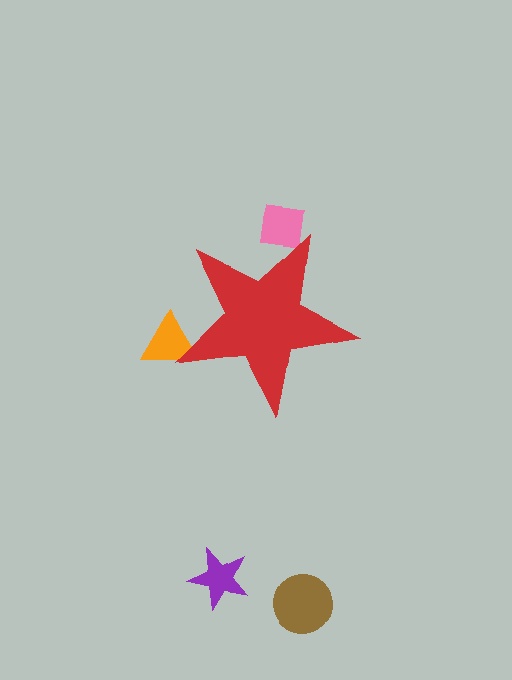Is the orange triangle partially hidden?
Yes, the orange triangle is partially hidden behind the red star.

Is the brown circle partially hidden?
No, the brown circle is fully visible.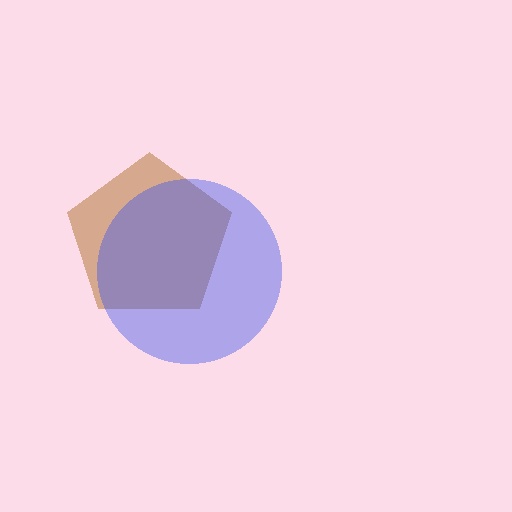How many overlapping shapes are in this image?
There are 2 overlapping shapes in the image.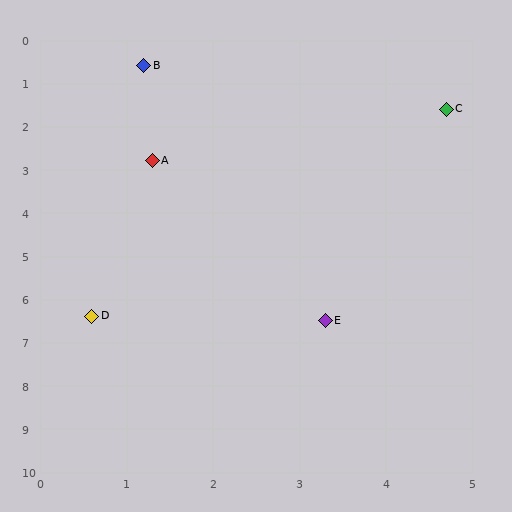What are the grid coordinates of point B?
Point B is at approximately (1.2, 0.6).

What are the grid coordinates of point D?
Point D is at approximately (0.6, 6.4).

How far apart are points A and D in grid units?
Points A and D are about 3.7 grid units apart.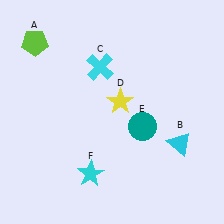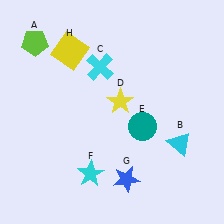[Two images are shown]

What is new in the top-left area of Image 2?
A yellow square (H) was added in the top-left area of Image 2.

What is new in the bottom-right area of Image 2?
A blue star (G) was added in the bottom-right area of Image 2.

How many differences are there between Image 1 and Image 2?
There are 2 differences between the two images.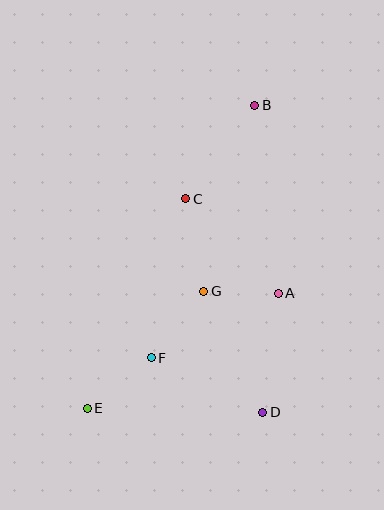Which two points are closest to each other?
Points A and G are closest to each other.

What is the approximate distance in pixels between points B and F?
The distance between B and F is approximately 273 pixels.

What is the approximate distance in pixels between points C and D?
The distance between C and D is approximately 227 pixels.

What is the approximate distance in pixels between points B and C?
The distance between B and C is approximately 116 pixels.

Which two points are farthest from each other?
Points B and E are farthest from each other.